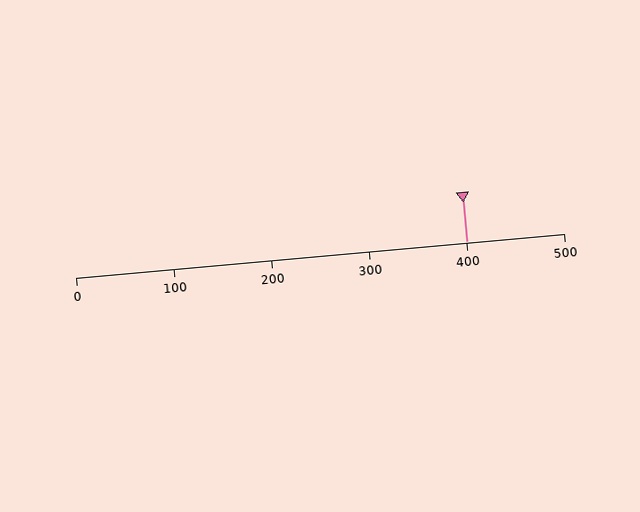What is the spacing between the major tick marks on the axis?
The major ticks are spaced 100 apart.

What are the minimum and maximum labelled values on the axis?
The axis runs from 0 to 500.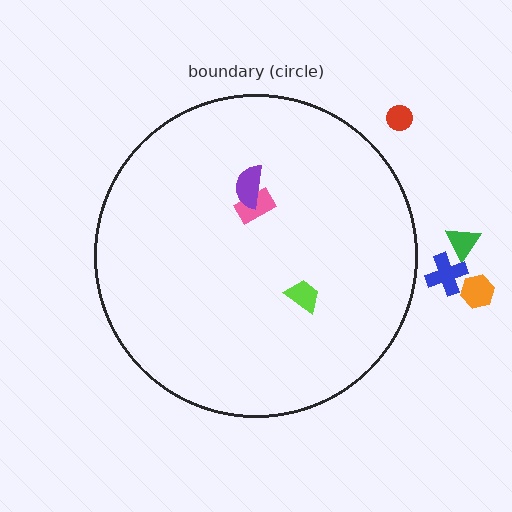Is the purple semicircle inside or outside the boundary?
Inside.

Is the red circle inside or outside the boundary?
Outside.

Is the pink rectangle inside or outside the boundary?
Inside.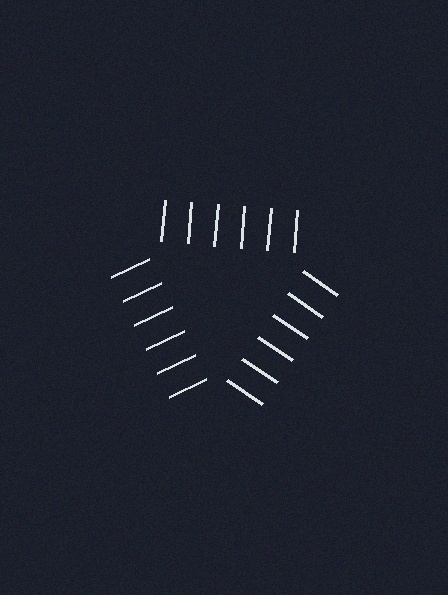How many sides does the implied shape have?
3 sides — the line-ends trace a triangle.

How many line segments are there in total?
18 — 6 along each of the 3 edges.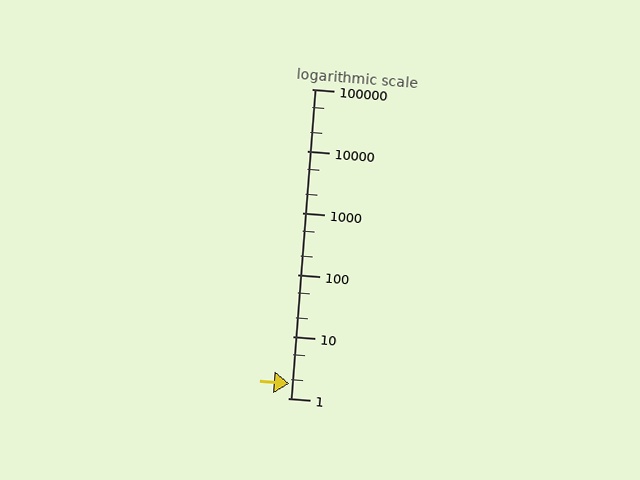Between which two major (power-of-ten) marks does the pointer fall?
The pointer is between 1 and 10.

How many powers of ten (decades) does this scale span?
The scale spans 5 decades, from 1 to 100000.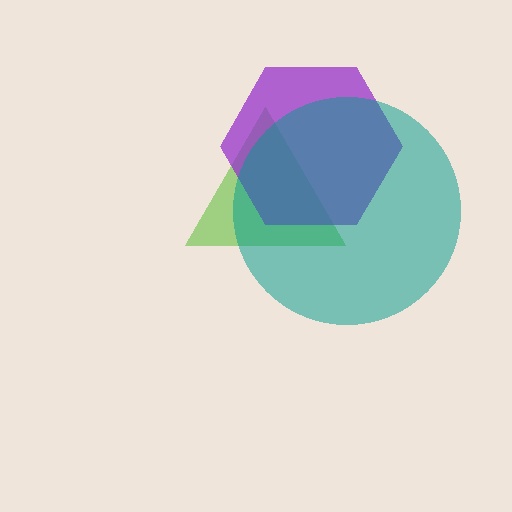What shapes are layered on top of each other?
The layered shapes are: a lime triangle, a purple hexagon, a teal circle.